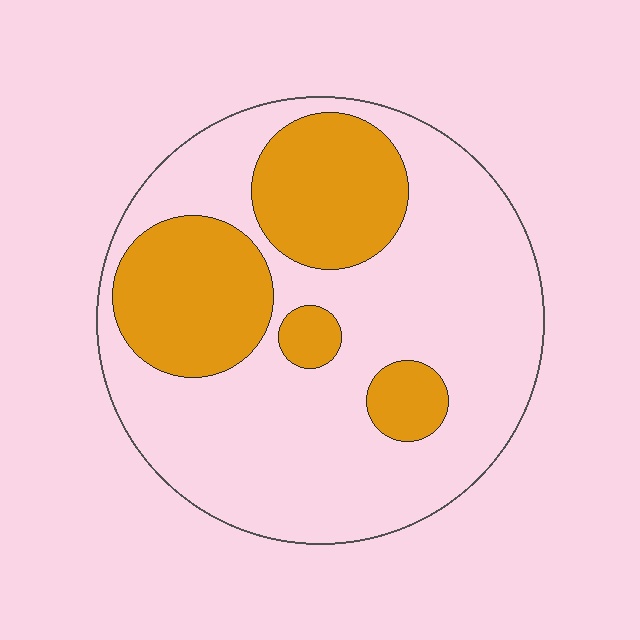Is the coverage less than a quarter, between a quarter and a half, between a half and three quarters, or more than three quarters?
Between a quarter and a half.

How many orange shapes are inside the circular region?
4.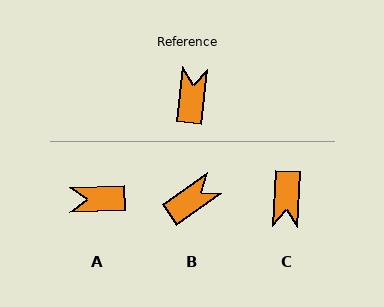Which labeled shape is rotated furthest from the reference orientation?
C, about 177 degrees away.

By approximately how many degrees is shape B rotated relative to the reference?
Approximately 49 degrees clockwise.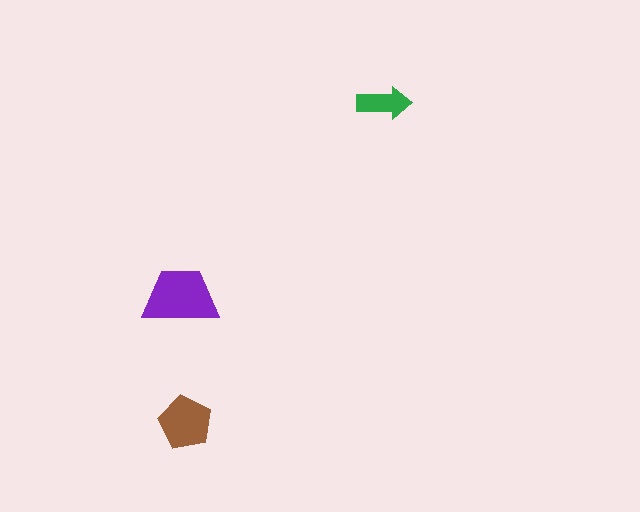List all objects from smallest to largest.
The green arrow, the brown pentagon, the purple trapezoid.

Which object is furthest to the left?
The purple trapezoid is leftmost.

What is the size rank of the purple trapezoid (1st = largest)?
1st.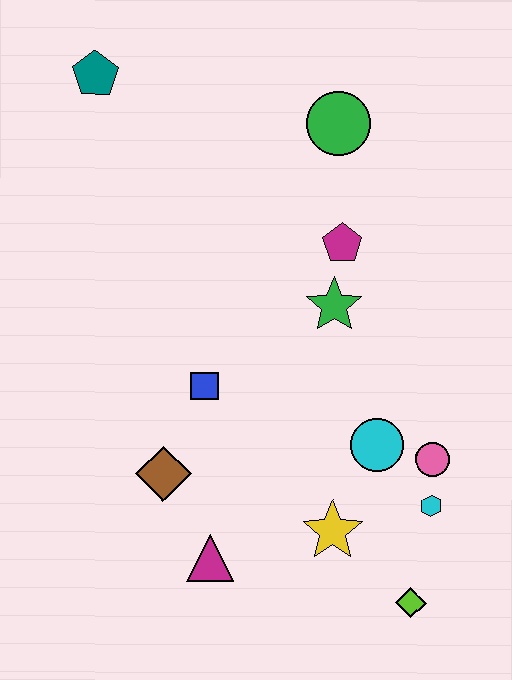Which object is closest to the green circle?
The magenta pentagon is closest to the green circle.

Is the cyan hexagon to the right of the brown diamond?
Yes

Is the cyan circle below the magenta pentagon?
Yes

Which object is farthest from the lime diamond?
The teal pentagon is farthest from the lime diamond.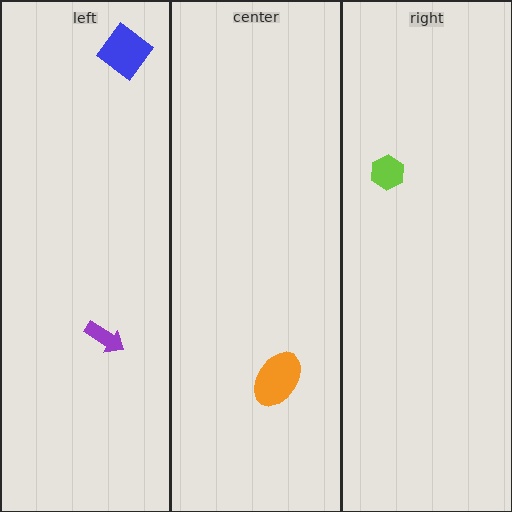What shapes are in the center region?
The orange ellipse.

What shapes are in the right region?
The lime hexagon.